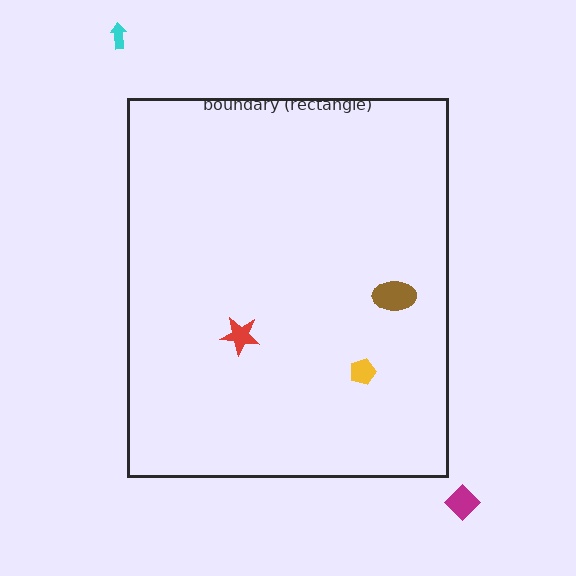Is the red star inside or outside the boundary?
Inside.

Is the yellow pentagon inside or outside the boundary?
Inside.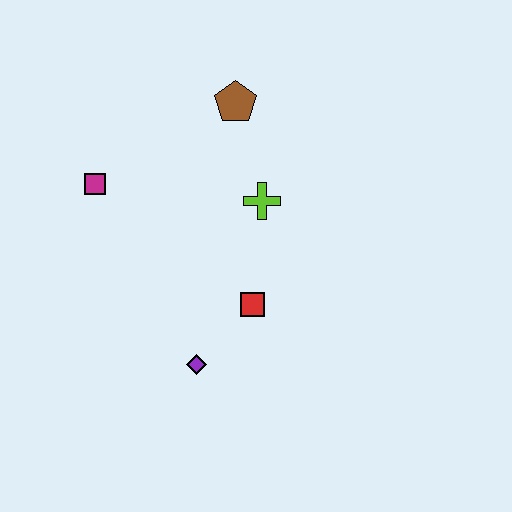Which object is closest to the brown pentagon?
The lime cross is closest to the brown pentagon.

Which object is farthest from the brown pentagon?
The purple diamond is farthest from the brown pentagon.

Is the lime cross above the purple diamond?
Yes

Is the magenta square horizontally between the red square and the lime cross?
No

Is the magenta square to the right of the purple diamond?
No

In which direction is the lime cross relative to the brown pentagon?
The lime cross is below the brown pentagon.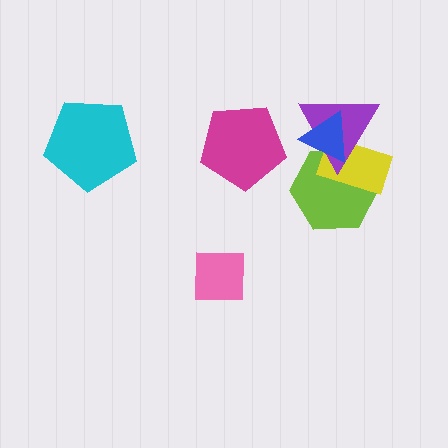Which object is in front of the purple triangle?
The blue triangle is in front of the purple triangle.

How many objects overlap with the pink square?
0 objects overlap with the pink square.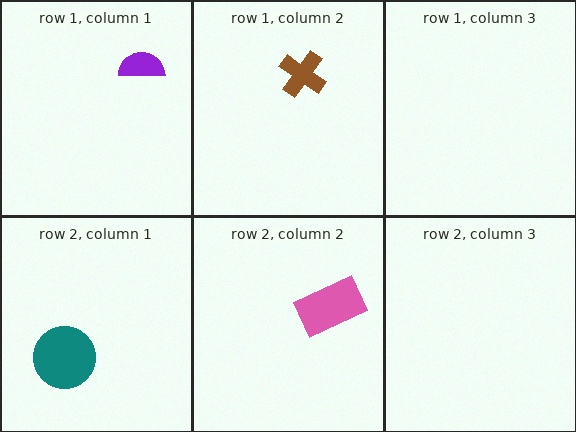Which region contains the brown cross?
The row 1, column 2 region.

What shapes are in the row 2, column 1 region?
The teal circle.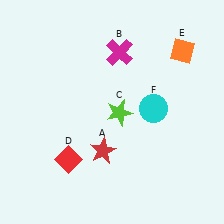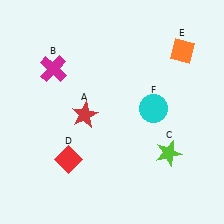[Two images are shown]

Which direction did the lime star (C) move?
The lime star (C) moved right.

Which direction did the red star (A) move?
The red star (A) moved up.